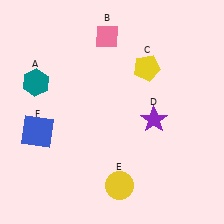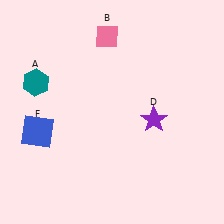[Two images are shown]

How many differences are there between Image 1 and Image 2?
There are 2 differences between the two images.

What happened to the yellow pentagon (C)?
The yellow pentagon (C) was removed in Image 2. It was in the top-right area of Image 1.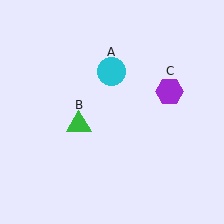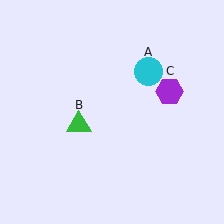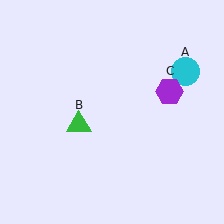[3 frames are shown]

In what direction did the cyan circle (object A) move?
The cyan circle (object A) moved right.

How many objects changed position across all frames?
1 object changed position: cyan circle (object A).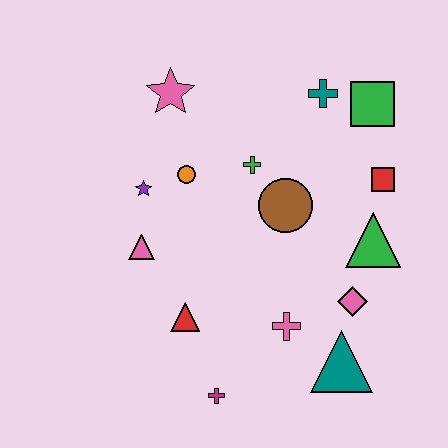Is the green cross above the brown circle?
Yes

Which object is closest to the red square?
The green triangle is closest to the red square.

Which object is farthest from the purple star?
The teal triangle is farthest from the purple star.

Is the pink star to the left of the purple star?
No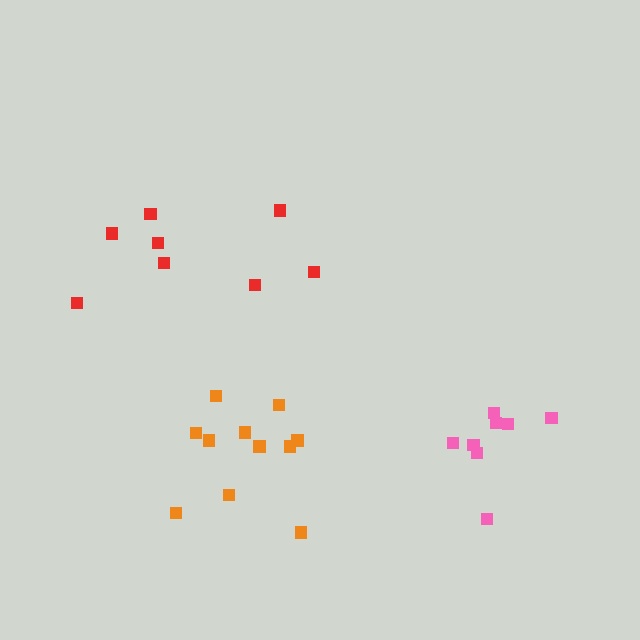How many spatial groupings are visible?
There are 3 spatial groupings.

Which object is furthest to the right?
The pink cluster is rightmost.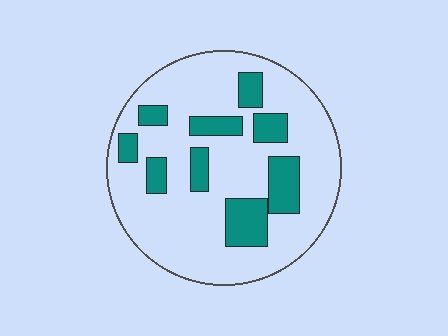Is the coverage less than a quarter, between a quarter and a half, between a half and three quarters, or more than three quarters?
Less than a quarter.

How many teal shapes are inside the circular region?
9.